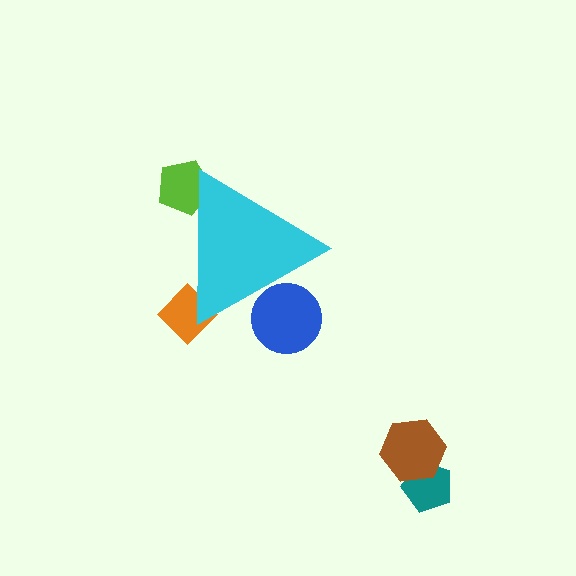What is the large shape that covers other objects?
A cyan triangle.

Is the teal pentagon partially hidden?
No, the teal pentagon is fully visible.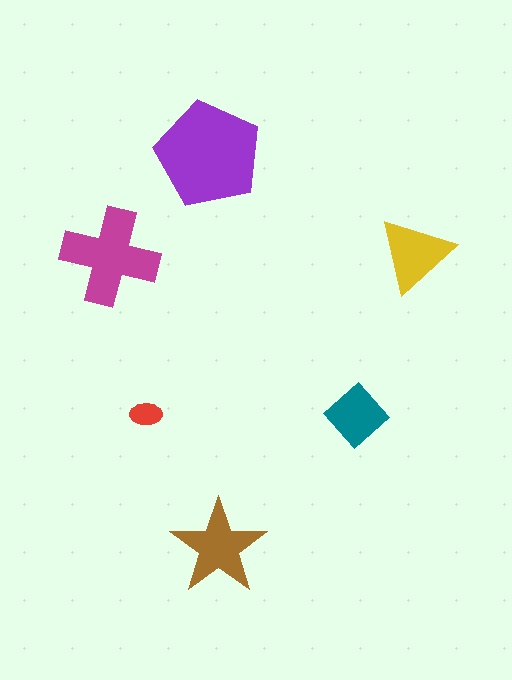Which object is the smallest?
The red ellipse.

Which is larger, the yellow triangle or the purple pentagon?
The purple pentagon.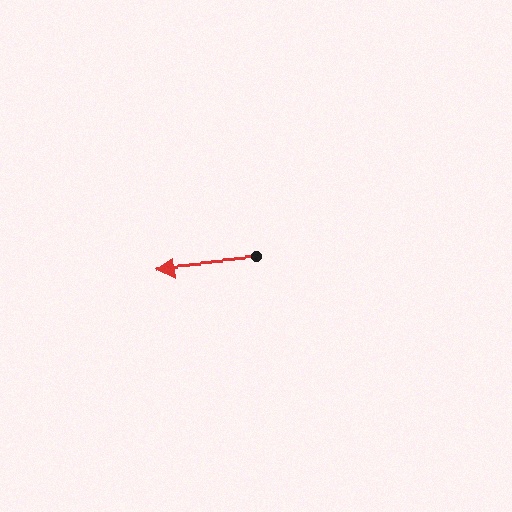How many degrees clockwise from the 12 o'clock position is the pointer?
Approximately 264 degrees.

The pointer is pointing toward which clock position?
Roughly 9 o'clock.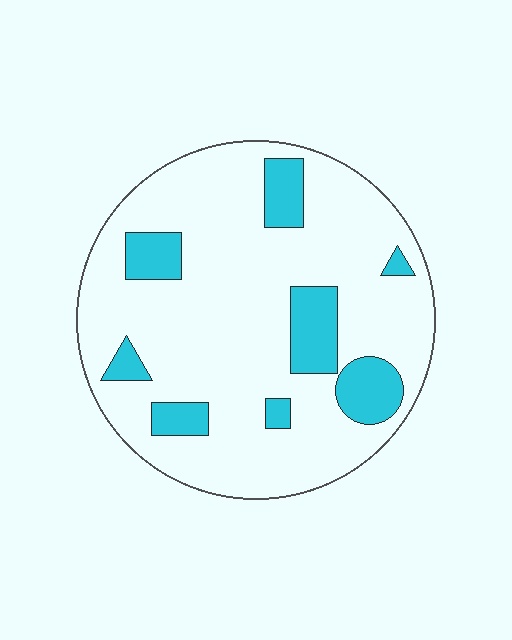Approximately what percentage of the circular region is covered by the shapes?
Approximately 20%.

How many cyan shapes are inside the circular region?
8.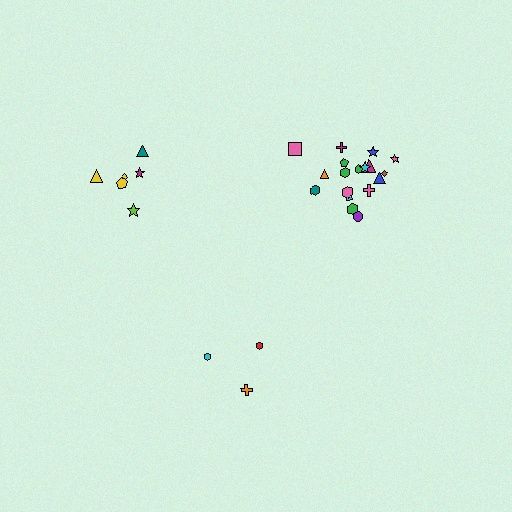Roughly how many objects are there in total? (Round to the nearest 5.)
Roughly 25 objects in total.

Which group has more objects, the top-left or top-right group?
The top-right group.